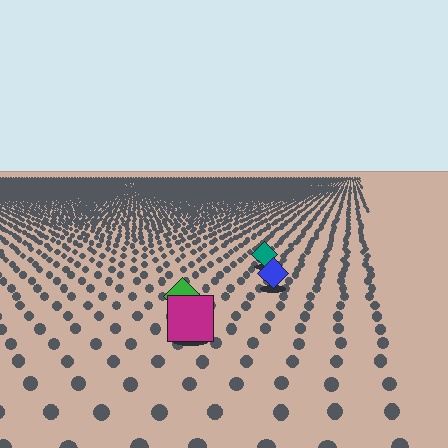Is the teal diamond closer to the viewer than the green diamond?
No. The green diamond is closer — you can tell from the texture gradient: the ground texture is coarser near it.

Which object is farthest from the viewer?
The teal diamond is farthest from the viewer. It appears smaller and the ground texture around it is denser.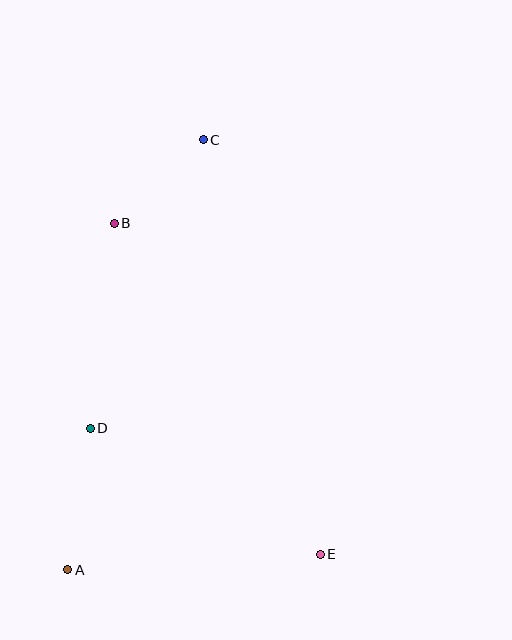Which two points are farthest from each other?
Points A and C are farthest from each other.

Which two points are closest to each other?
Points B and C are closest to each other.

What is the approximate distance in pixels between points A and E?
The distance between A and E is approximately 253 pixels.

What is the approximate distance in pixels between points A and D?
The distance between A and D is approximately 143 pixels.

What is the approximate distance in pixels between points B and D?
The distance between B and D is approximately 206 pixels.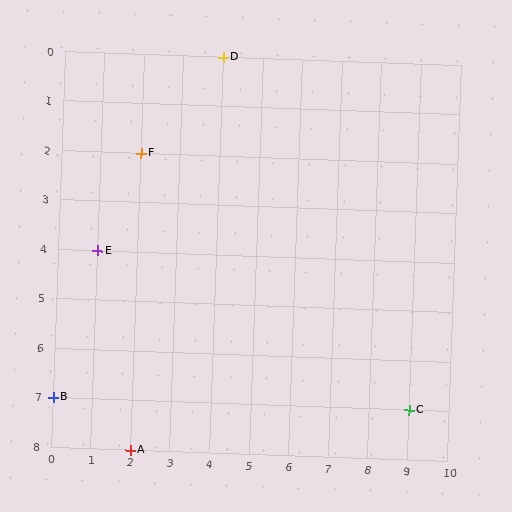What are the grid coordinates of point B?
Point B is at grid coordinates (0, 7).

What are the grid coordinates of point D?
Point D is at grid coordinates (4, 0).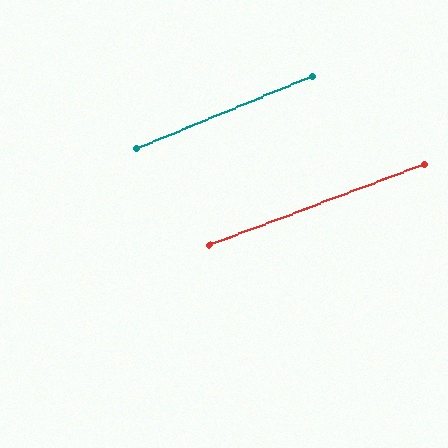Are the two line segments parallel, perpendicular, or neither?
Parallel — their directions differ by only 1.7°.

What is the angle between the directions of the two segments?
Approximately 2 degrees.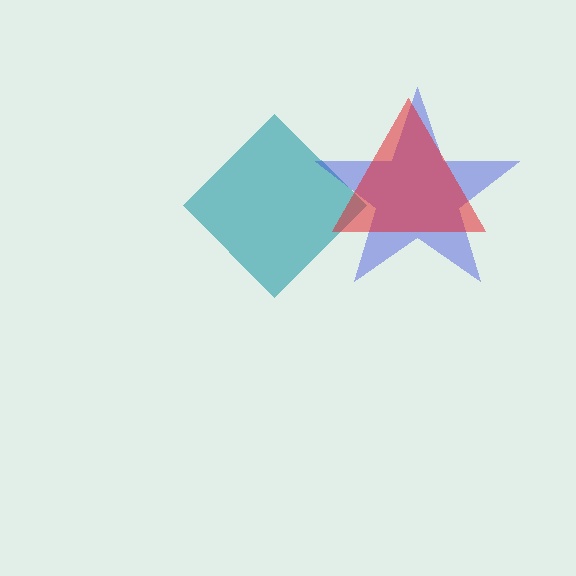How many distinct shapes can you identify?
There are 3 distinct shapes: a teal diamond, a blue star, a red triangle.